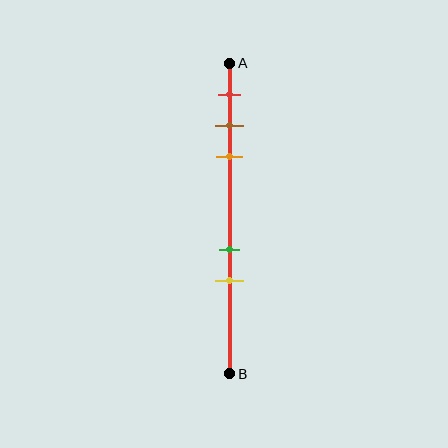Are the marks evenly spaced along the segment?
No, the marks are not evenly spaced.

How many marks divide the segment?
There are 5 marks dividing the segment.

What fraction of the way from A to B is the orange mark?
The orange mark is approximately 30% (0.3) of the way from A to B.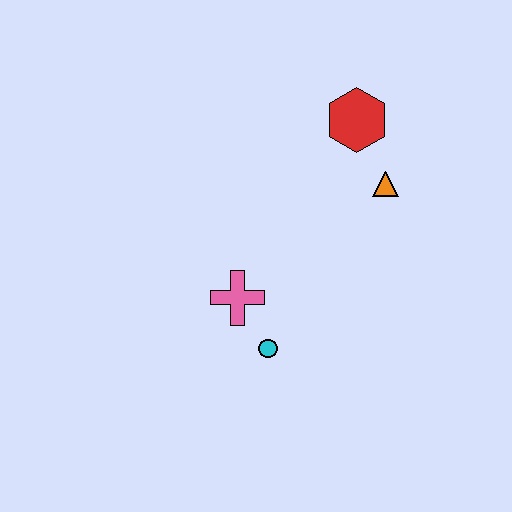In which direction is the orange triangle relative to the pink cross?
The orange triangle is to the right of the pink cross.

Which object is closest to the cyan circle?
The pink cross is closest to the cyan circle.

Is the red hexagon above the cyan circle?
Yes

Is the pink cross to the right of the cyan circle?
No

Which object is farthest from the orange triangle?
The cyan circle is farthest from the orange triangle.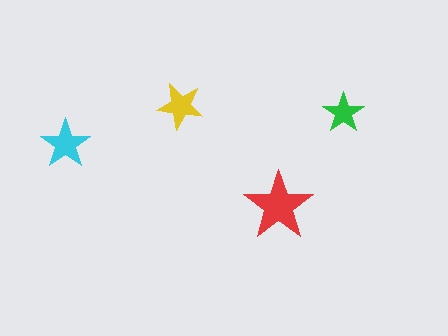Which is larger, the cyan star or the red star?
The red one.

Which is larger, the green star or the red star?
The red one.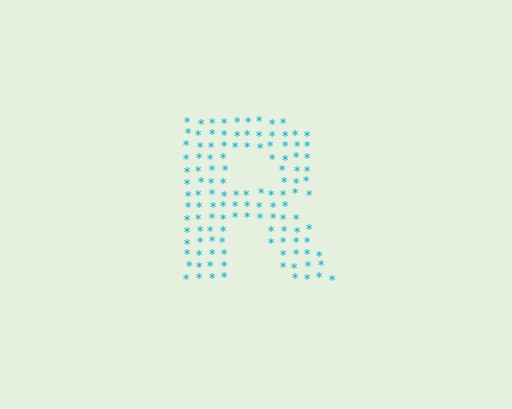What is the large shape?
The large shape is the letter R.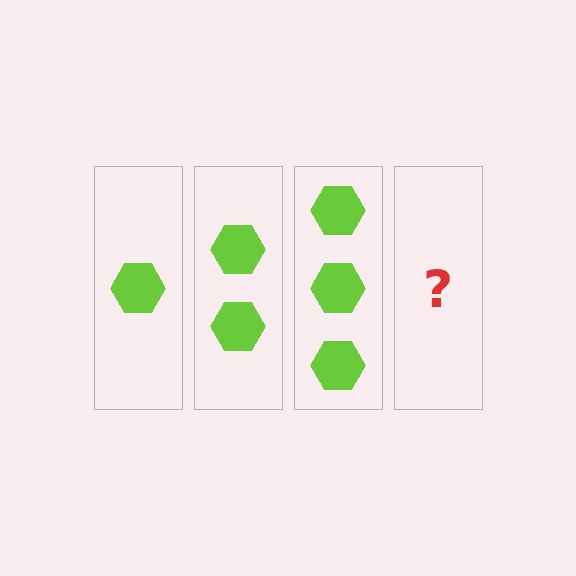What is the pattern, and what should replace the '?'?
The pattern is that each step adds one more hexagon. The '?' should be 4 hexagons.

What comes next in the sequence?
The next element should be 4 hexagons.